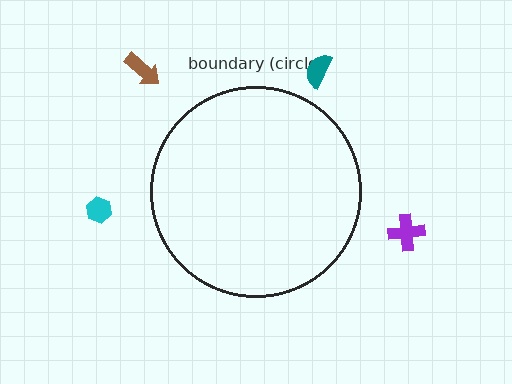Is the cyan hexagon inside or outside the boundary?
Outside.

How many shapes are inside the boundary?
0 inside, 4 outside.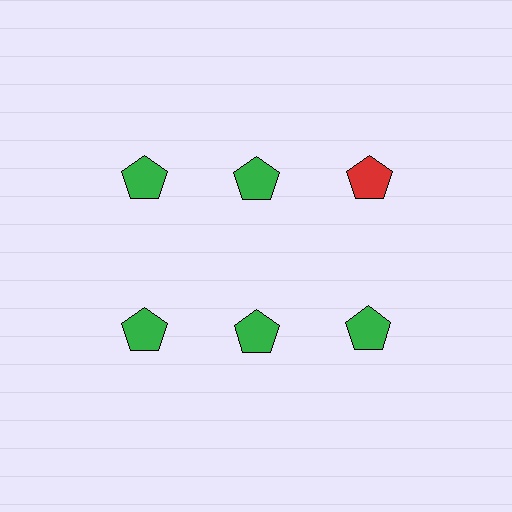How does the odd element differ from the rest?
It has a different color: red instead of green.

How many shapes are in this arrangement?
There are 6 shapes arranged in a grid pattern.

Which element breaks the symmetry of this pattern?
The red pentagon in the top row, center column breaks the symmetry. All other shapes are green pentagons.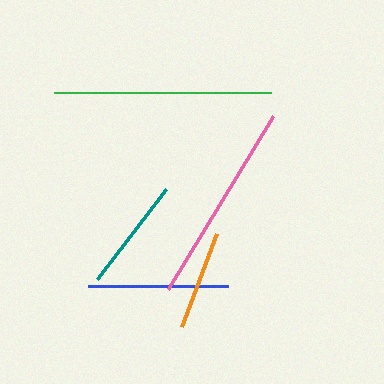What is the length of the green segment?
The green segment is approximately 217 pixels long.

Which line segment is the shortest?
The orange line is the shortest at approximately 99 pixels.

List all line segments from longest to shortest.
From longest to shortest: green, pink, blue, teal, orange.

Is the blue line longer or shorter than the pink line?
The pink line is longer than the blue line.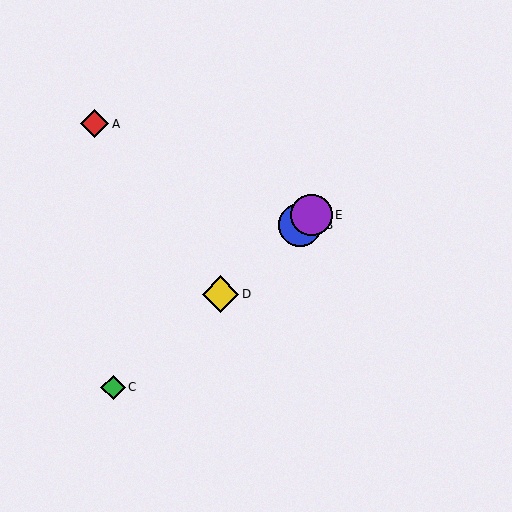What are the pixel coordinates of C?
Object C is at (113, 387).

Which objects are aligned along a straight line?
Objects B, C, D, E are aligned along a straight line.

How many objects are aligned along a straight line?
4 objects (B, C, D, E) are aligned along a straight line.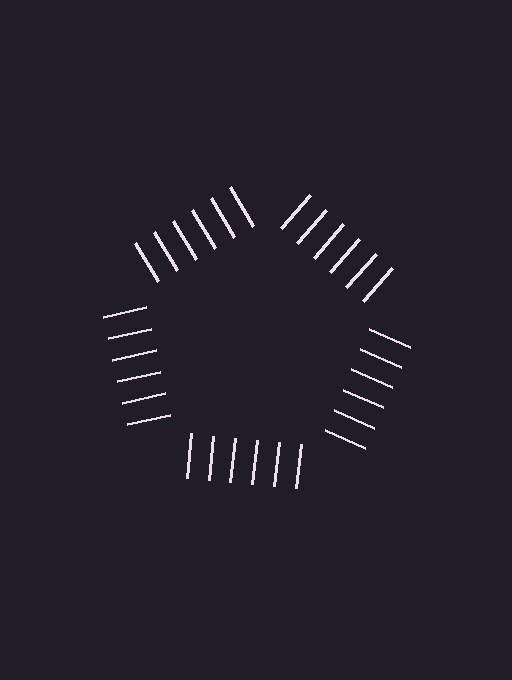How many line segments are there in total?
30 — 6 along each of the 5 edges.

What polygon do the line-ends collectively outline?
An illusory pentagon — the line segments terminate on its edges but no continuous stroke is drawn.